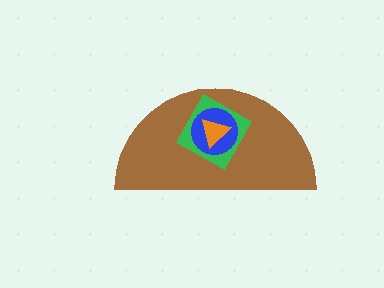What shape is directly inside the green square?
The blue circle.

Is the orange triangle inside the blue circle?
Yes.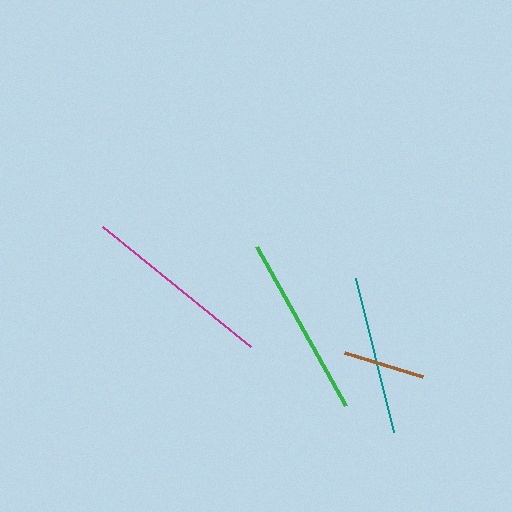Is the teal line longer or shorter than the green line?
The green line is longer than the teal line.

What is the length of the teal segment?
The teal segment is approximately 159 pixels long.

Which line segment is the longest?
The magenta line is the longest at approximately 190 pixels.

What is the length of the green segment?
The green segment is approximately 182 pixels long.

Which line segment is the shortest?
The brown line is the shortest at approximately 82 pixels.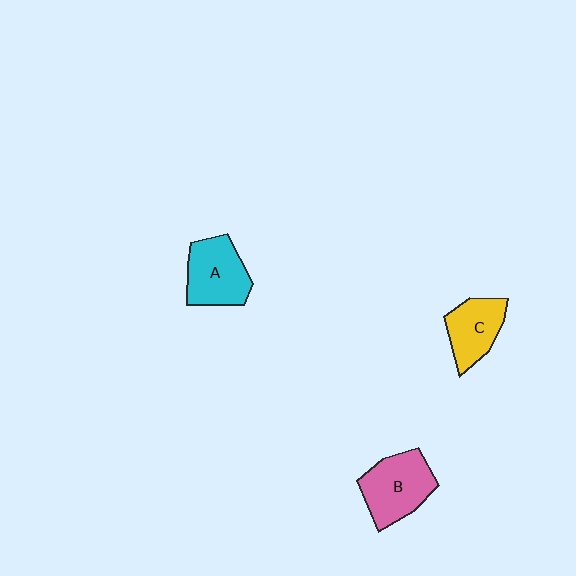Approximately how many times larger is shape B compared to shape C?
Approximately 1.3 times.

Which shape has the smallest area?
Shape C (yellow).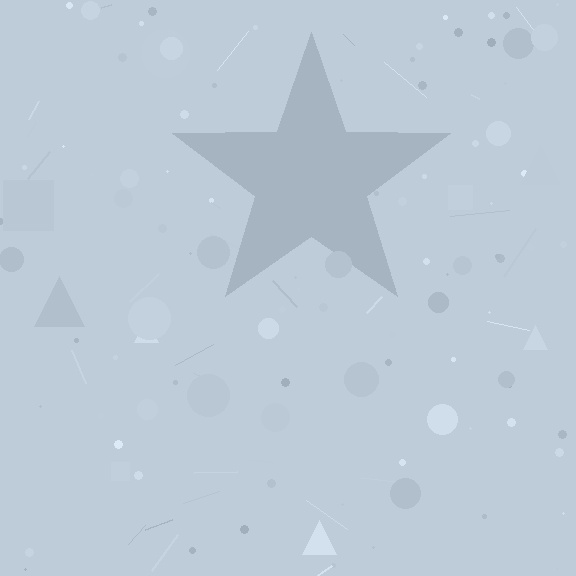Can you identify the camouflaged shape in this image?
The camouflaged shape is a star.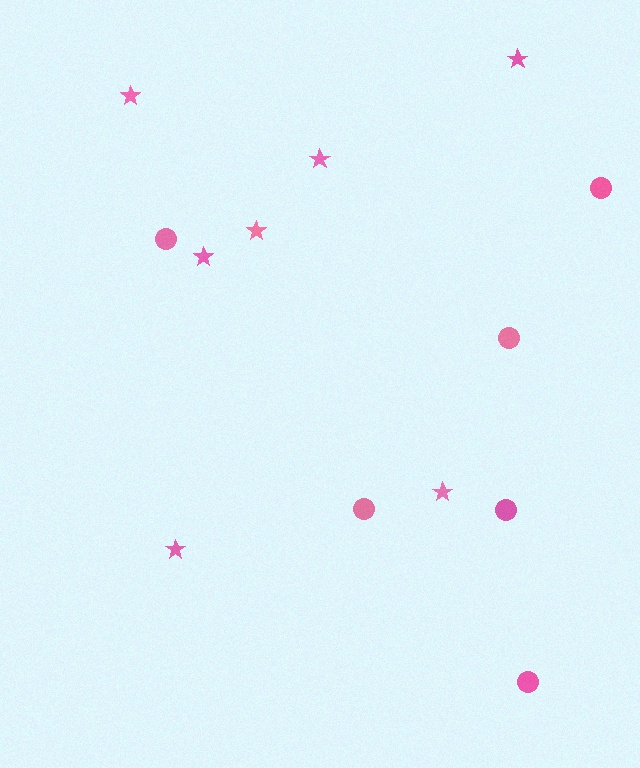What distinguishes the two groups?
There are 2 groups: one group of circles (6) and one group of stars (7).